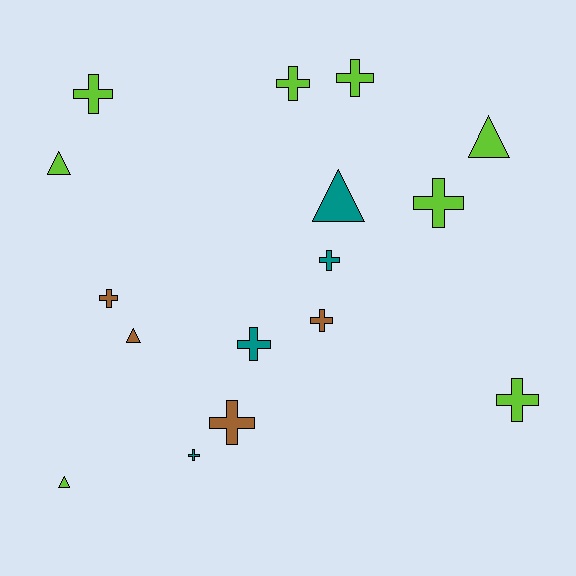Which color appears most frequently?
Lime, with 8 objects.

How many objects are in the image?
There are 16 objects.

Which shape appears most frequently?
Cross, with 11 objects.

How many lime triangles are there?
There are 3 lime triangles.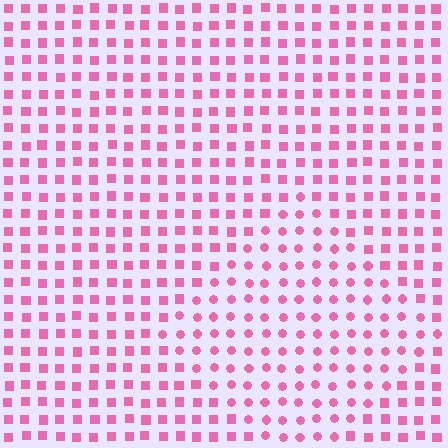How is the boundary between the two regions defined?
The boundary is defined by a change in element shape: circles inside vs. squares outside. All elements share the same color and spacing.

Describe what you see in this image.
The image is filled with small pink elements arranged in a uniform grid. A diamond-shaped region contains circles, while the surrounding area contains squares. The boundary is defined purely by the change in element shape.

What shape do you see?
I see a diamond.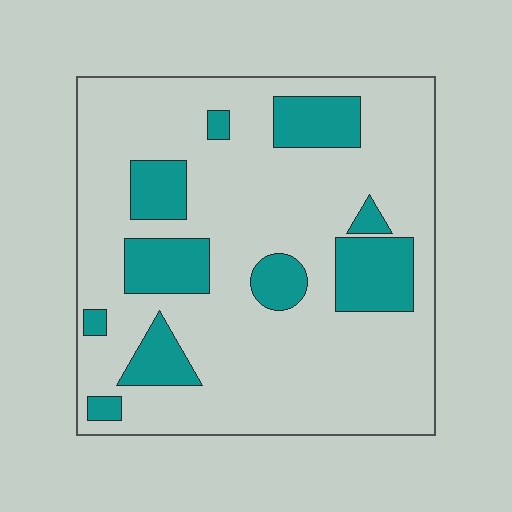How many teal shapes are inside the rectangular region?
10.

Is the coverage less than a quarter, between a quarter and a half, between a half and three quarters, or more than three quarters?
Less than a quarter.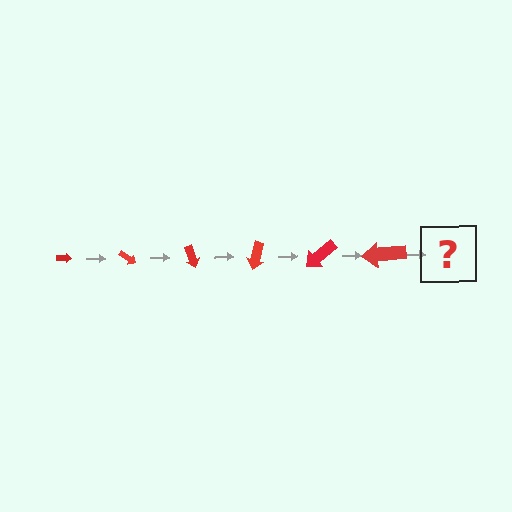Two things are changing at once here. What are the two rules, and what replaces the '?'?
The two rules are that the arrow grows larger each step and it rotates 35 degrees each step. The '?' should be an arrow, larger than the previous one and rotated 210 degrees from the start.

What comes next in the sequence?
The next element should be an arrow, larger than the previous one and rotated 210 degrees from the start.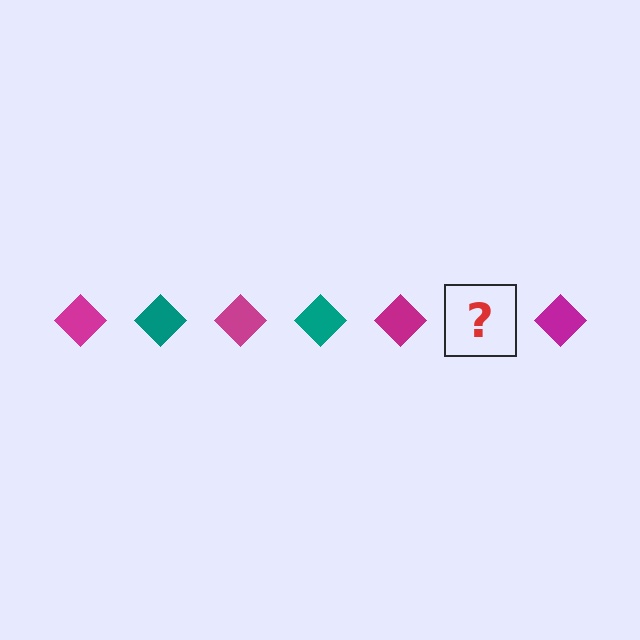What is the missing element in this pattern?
The missing element is a teal diamond.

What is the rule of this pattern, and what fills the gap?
The rule is that the pattern cycles through magenta, teal diamonds. The gap should be filled with a teal diamond.